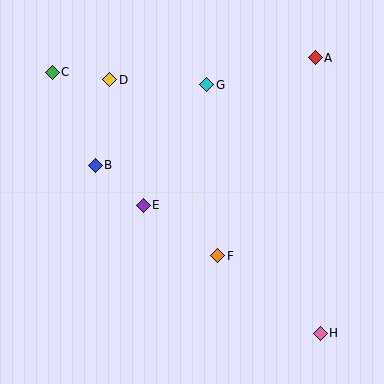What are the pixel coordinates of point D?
Point D is at (110, 80).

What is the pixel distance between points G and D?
The distance between G and D is 97 pixels.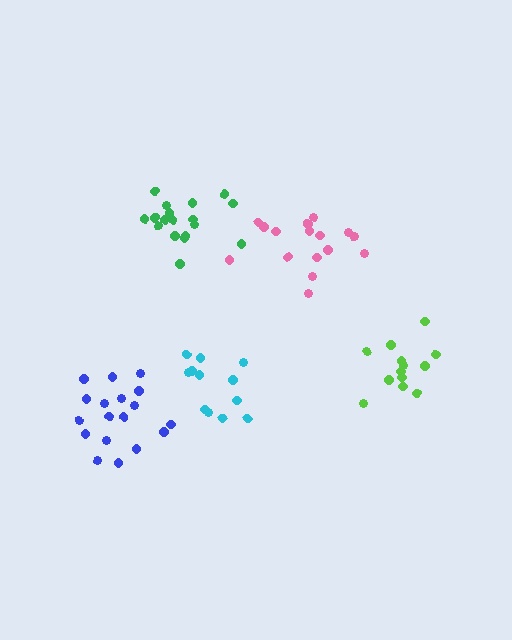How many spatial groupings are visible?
There are 5 spatial groupings.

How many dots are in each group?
Group 1: 18 dots, Group 2: 18 dots, Group 3: 12 dots, Group 4: 13 dots, Group 5: 16 dots (77 total).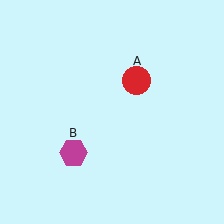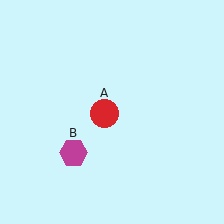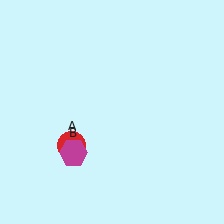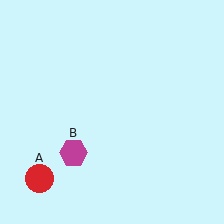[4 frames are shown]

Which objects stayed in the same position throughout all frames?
Magenta hexagon (object B) remained stationary.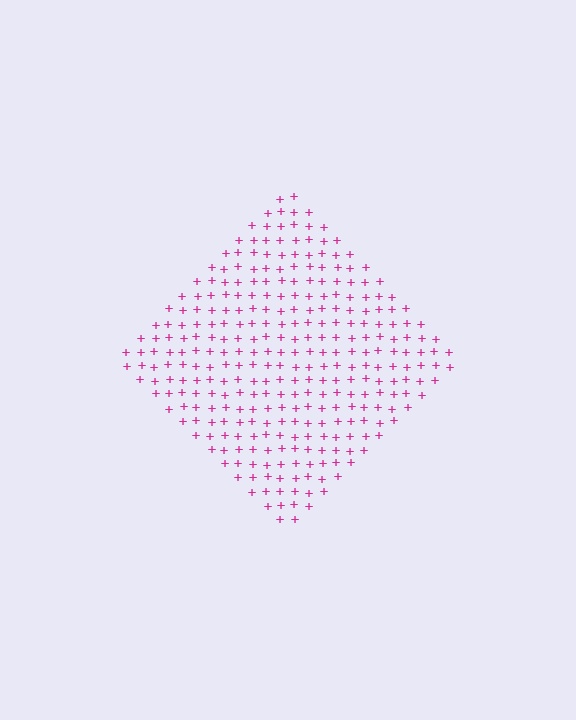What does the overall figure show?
The overall figure shows a diamond.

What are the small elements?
The small elements are plus signs.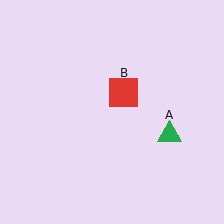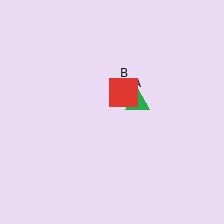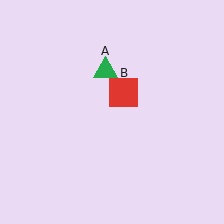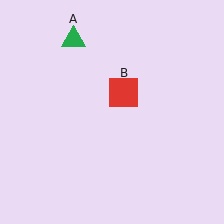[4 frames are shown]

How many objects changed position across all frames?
1 object changed position: green triangle (object A).